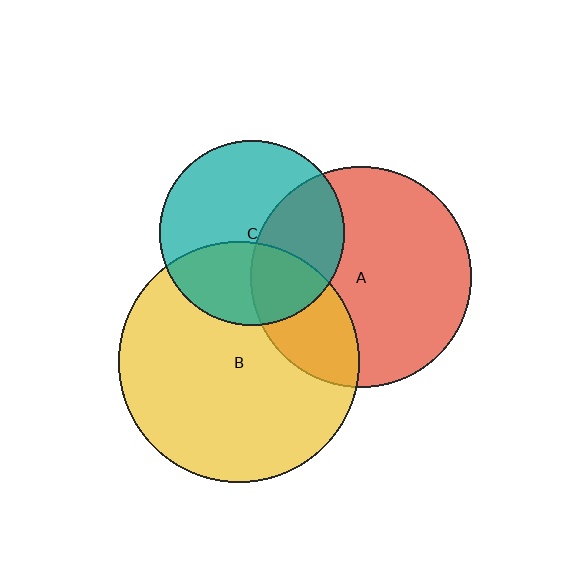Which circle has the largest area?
Circle B (yellow).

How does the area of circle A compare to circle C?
Approximately 1.4 times.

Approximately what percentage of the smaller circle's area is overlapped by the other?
Approximately 35%.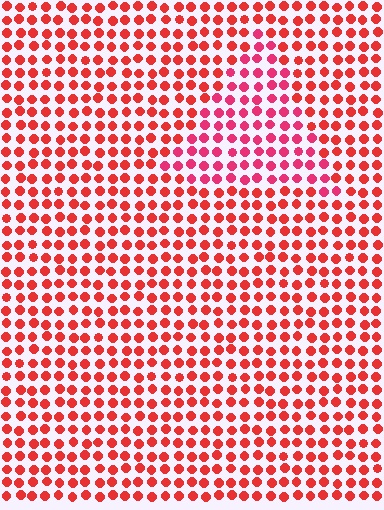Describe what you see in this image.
The image is filled with small red elements in a uniform arrangement. A triangle-shaped region is visible where the elements are tinted to a slightly different hue, forming a subtle color boundary.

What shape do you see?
I see a triangle.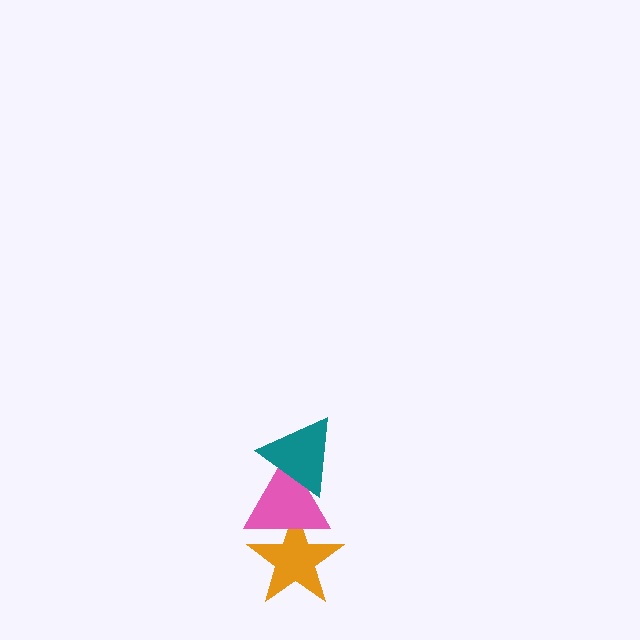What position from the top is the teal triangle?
The teal triangle is 1st from the top.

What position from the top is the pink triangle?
The pink triangle is 2nd from the top.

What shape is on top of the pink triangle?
The teal triangle is on top of the pink triangle.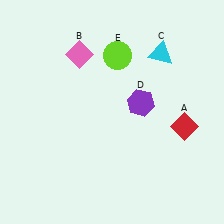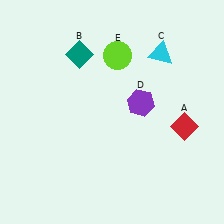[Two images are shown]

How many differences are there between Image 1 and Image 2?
There is 1 difference between the two images.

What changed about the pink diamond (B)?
In Image 1, B is pink. In Image 2, it changed to teal.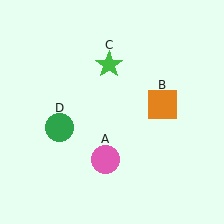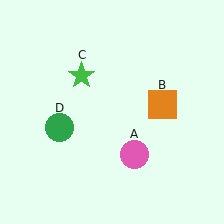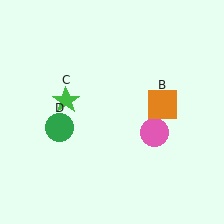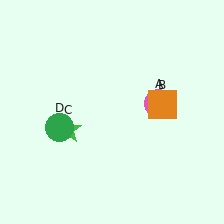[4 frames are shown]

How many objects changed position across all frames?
2 objects changed position: pink circle (object A), green star (object C).